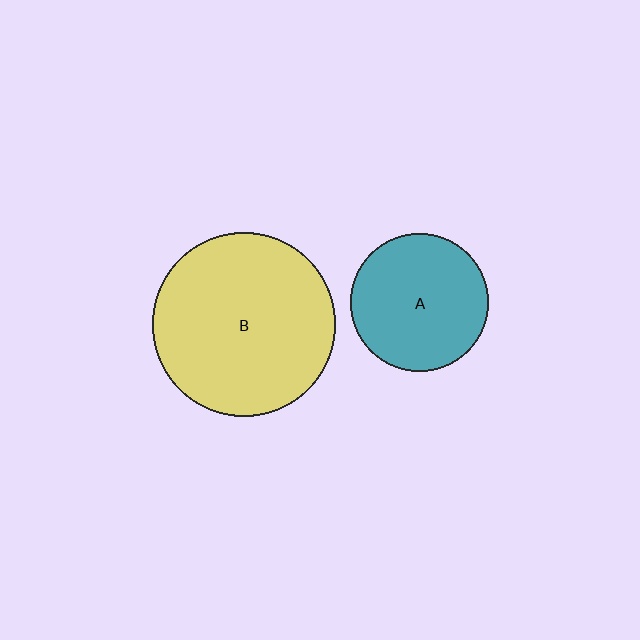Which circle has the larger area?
Circle B (yellow).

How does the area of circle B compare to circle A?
Approximately 1.8 times.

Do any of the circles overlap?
No, none of the circles overlap.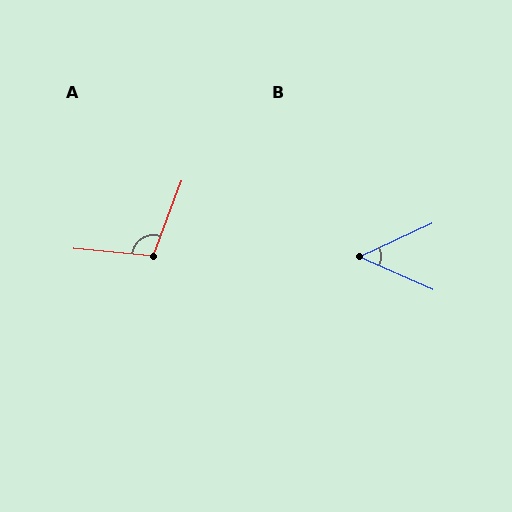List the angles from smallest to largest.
B (48°), A (105°).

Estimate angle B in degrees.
Approximately 48 degrees.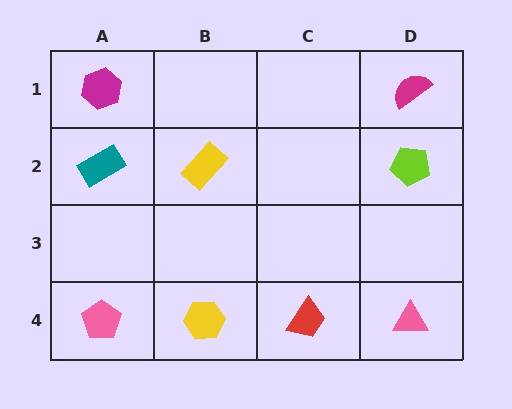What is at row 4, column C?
A red trapezoid.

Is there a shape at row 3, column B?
No, that cell is empty.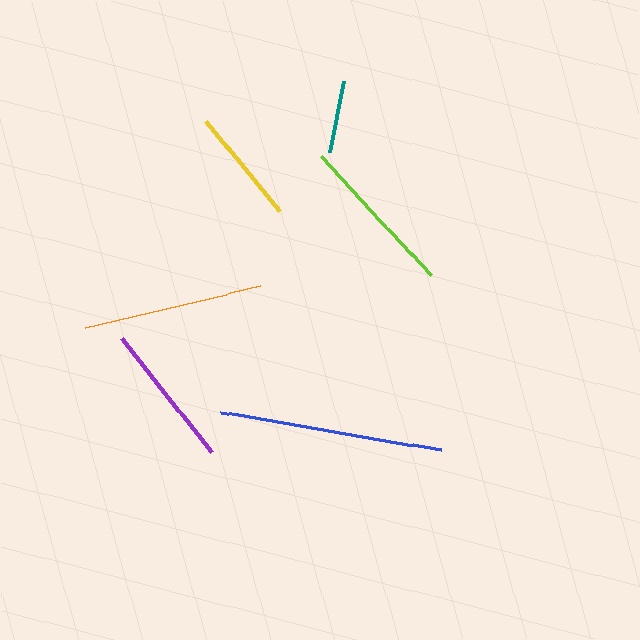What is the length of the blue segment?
The blue segment is approximately 223 pixels long.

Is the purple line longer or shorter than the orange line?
The orange line is longer than the purple line.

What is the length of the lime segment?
The lime segment is approximately 162 pixels long.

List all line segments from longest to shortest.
From longest to shortest: blue, orange, lime, purple, yellow, teal.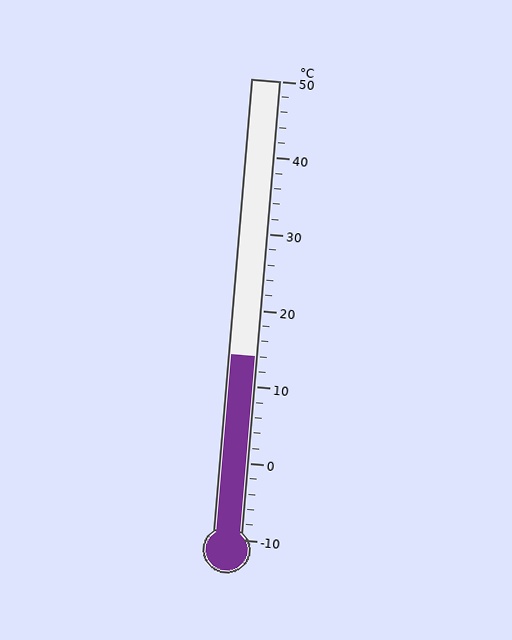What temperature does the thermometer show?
The thermometer shows approximately 14°C.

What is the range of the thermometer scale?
The thermometer scale ranges from -10°C to 50°C.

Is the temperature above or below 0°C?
The temperature is above 0°C.